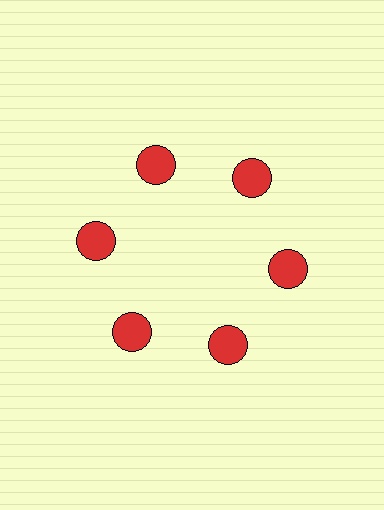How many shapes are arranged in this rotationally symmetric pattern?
There are 6 shapes, arranged in 6 groups of 1.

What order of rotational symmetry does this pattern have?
This pattern has 6-fold rotational symmetry.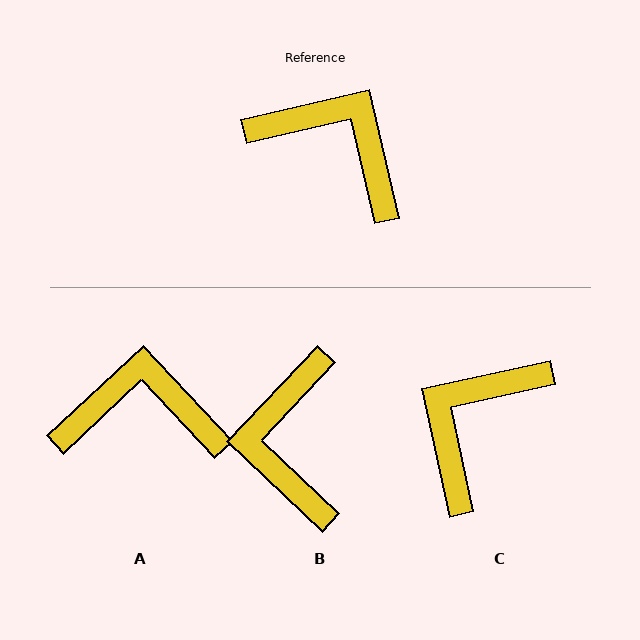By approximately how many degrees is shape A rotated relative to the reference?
Approximately 30 degrees counter-clockwise.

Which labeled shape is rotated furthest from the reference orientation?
B, about 124 degrees away.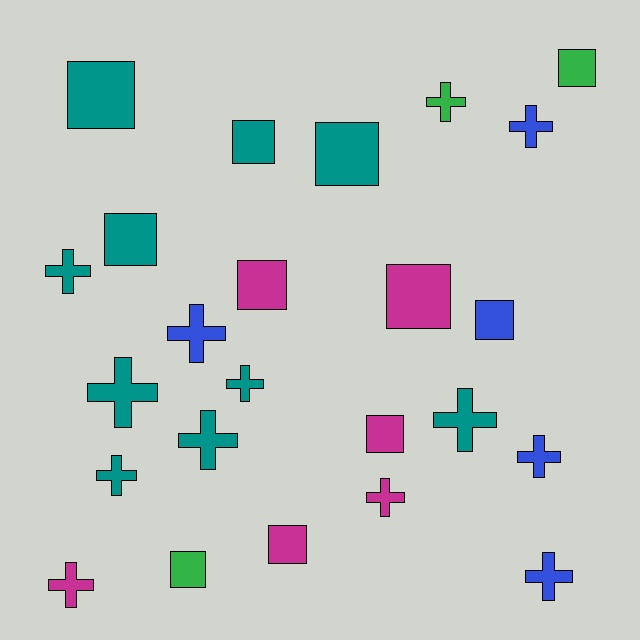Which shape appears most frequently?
Cross, with 13 objects.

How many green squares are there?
There are 2 green squares.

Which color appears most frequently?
Teal, with 10 objects.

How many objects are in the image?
There are 24 objects.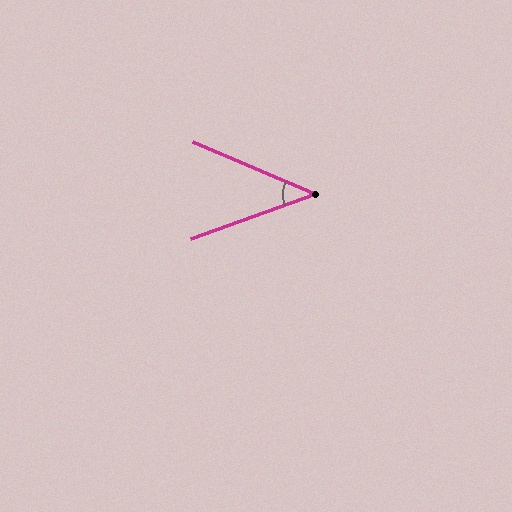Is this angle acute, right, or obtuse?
It is acute.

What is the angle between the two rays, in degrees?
Approximately 43 degrees.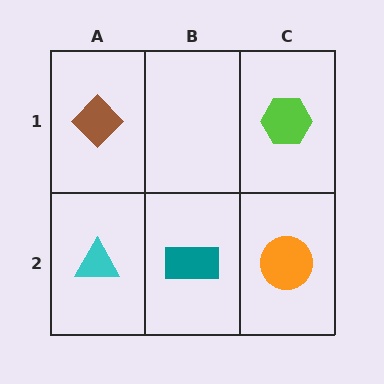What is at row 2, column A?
A cyan triangle.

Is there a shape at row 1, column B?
No, that cell is empty.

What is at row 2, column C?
An orange circle.